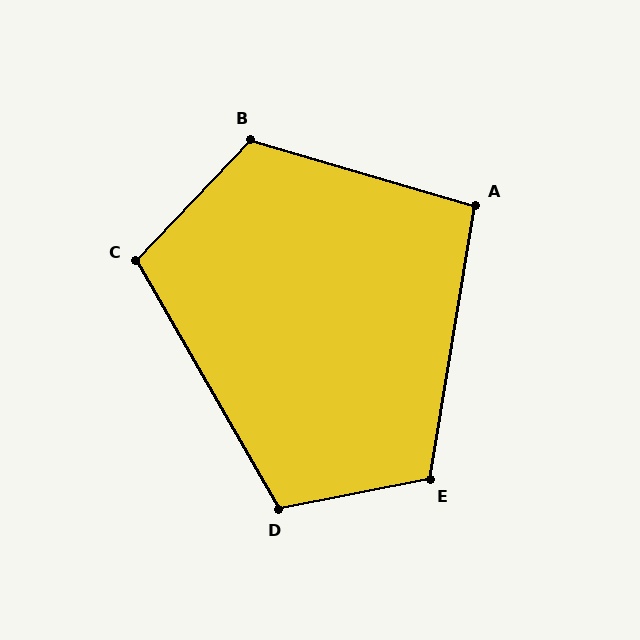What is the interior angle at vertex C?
Approximately 107 degrees (obtuse).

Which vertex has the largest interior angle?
B, at approximately 117 degrees.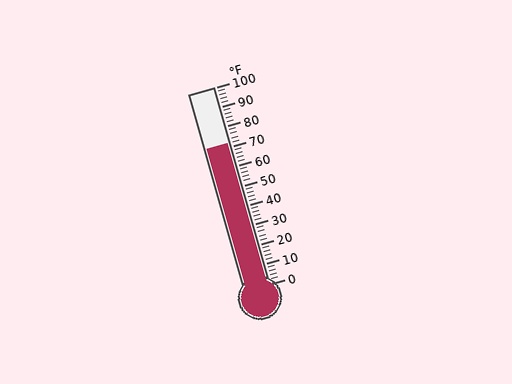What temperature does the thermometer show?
The thermometer shows approximately 72°F.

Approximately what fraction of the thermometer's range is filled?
The thermometer is filled to approximately 70% of its range.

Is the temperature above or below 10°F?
The temperature is above 10°F.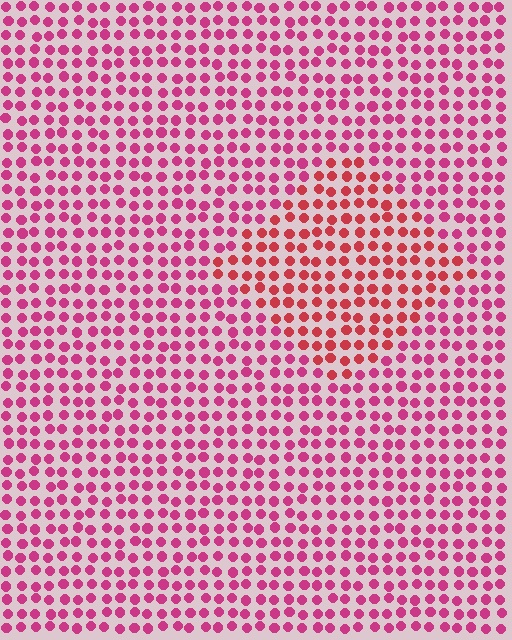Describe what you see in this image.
The image is filled with small magenta elements in a uniform arrangement. A diamond-shaped region is visible where the elements are tinted to a slightly different hue, forming a subtle color boundary.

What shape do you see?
I see a diamond.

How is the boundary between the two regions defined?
The boundary is defined purely by a slight shift in hue (about 26 degrees). Spacing, size, and orientation are identical on both sides.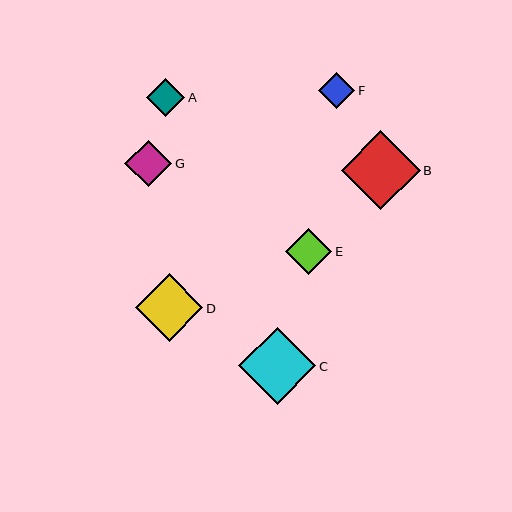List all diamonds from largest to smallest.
From largest to smallest: B, C, D, G, E, A, F.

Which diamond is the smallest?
Diamond F is the smallest with a size of approximately 36 pixels.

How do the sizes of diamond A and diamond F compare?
Diamond A and diamond F are approximately the same size.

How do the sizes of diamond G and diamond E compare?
Diamond G and diamond E are approximately the same size.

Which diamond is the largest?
Diamond B is the largest with a size of approximately 79 pixels.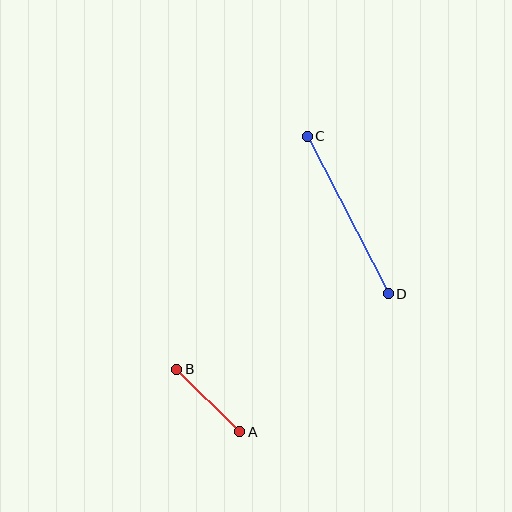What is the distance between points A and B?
The distance is approximately 89 pixels.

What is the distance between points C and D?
The distance is approximately 177 pixels.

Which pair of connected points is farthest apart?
Points C and D are farthest apart.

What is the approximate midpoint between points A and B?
The midpoint is at approximately (208, 400) pixels.